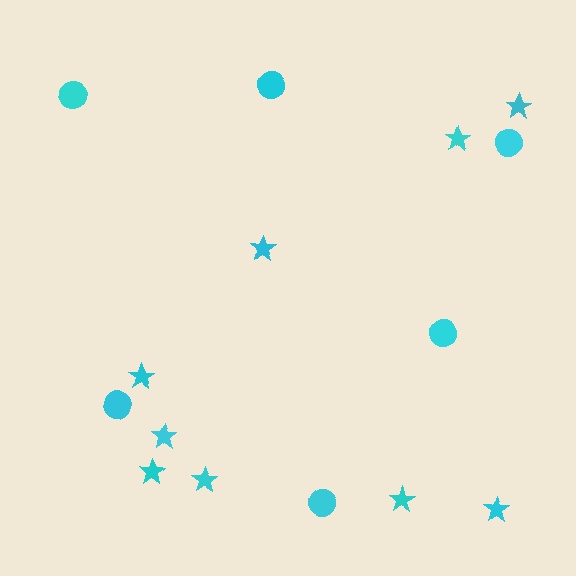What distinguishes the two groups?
There are 2 groups: one group of circles (6) and one group of stars (9).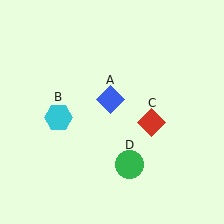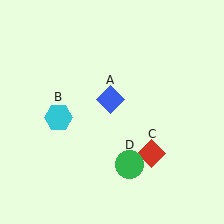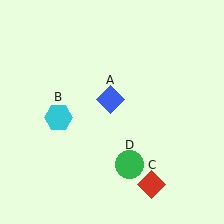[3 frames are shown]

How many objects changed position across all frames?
1 object changed position: red diamond (object C).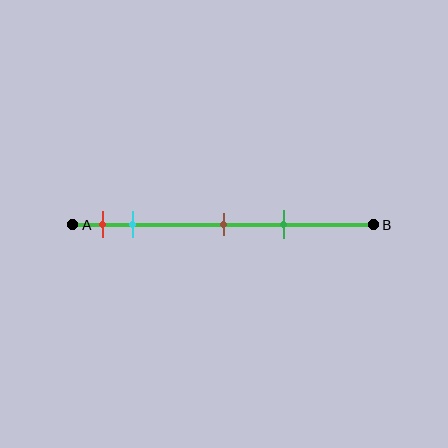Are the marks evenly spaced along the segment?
No, the marks are not evenly spaced.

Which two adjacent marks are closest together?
The red and cyan marks are the closest adjacent pair.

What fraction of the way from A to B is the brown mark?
The brown mark is approximately 50% (0.5) of the way from A to B.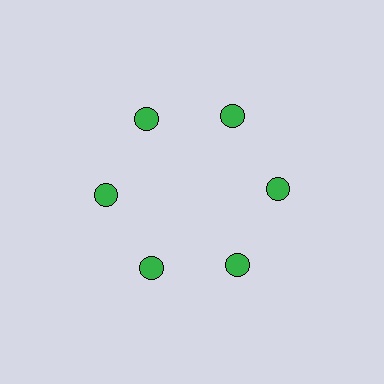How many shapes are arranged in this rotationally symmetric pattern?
There are 6 shapes, arranged in 6 groups of 1.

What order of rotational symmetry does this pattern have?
This pattern has 6-fold rotational symmetry.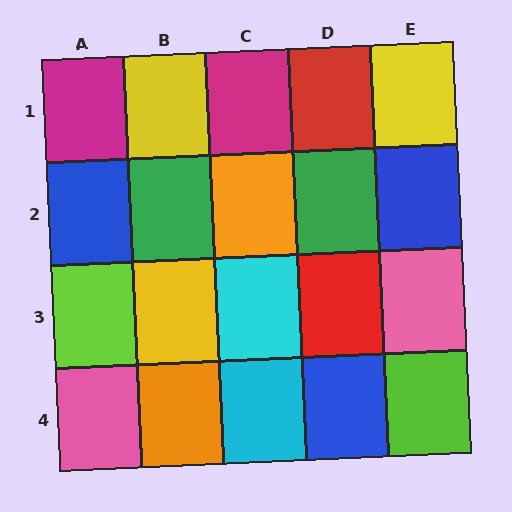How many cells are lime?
2 cells are lime.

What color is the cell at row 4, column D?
Blue.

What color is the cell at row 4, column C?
Cyan.